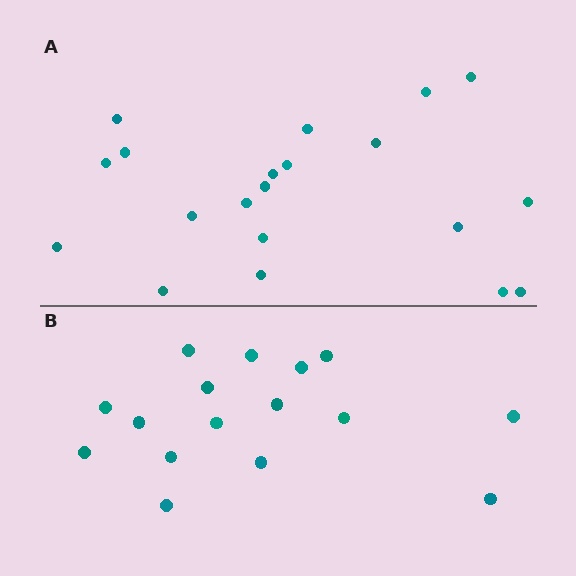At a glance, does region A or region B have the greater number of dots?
Region A (the top region) has more dots.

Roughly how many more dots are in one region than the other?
Region A has about 4 more dots than region B.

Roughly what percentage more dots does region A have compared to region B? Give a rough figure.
About 25% more.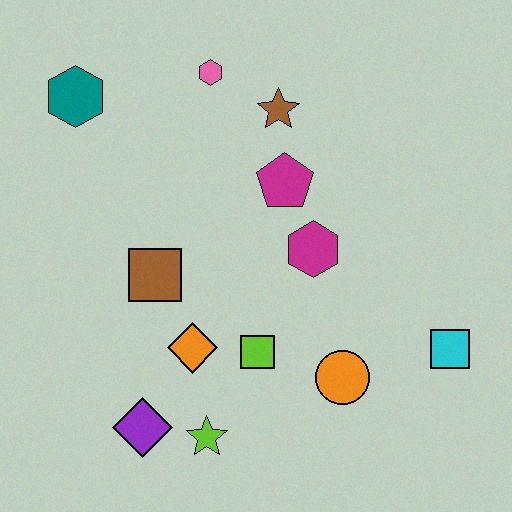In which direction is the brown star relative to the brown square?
The brown star is above the brown square.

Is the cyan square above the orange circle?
Yes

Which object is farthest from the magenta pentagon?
The purple diamond is farthest from the magenta pentagon.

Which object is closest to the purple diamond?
The lime star is closest to the purple diamond.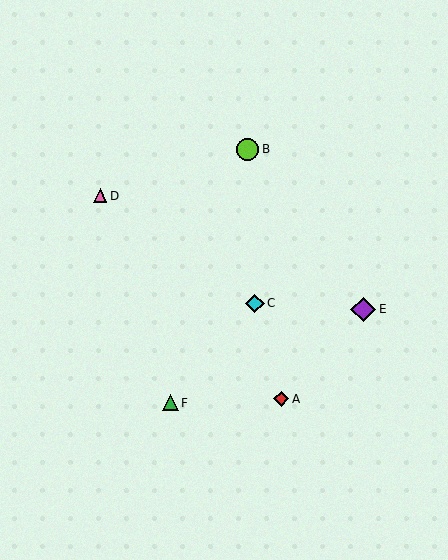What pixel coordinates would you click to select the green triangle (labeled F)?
Click at (170, 403) to select the green triangle F.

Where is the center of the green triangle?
The center of the green triangle is at (170, 403).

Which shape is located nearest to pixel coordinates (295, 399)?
The red diamond (labeled A) at (281, 399) is nearest to that location.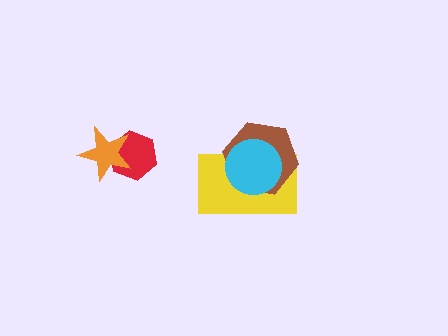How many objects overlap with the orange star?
1 object overlaps with the orange star.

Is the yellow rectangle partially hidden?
Yes, it is partially covered by another shape.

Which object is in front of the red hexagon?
The orange star is in front of the red hexagon.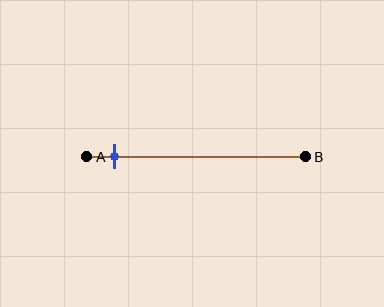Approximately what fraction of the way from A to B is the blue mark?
The blue mark is approximately 15% of the way from A to B.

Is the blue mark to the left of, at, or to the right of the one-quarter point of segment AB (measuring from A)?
The blue mark is to the left of the one-quarter point of segment AB.